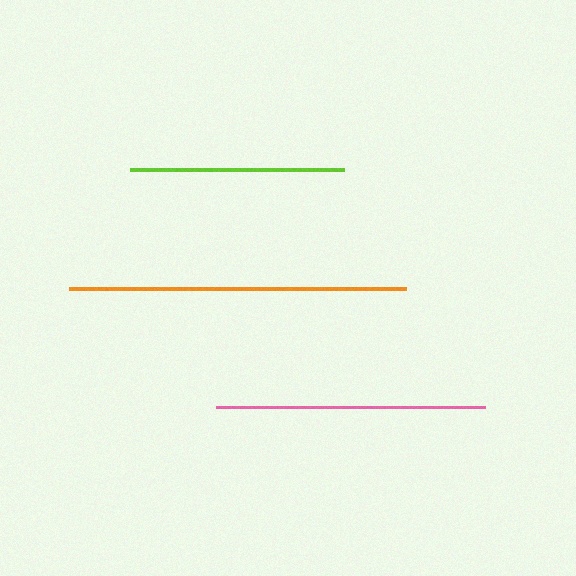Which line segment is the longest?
The orange line is the longest at approximately 337 pixels.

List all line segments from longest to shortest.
From longest to shortest: orange, pink, lime.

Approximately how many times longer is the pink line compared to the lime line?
The pink line is approximately 1.3 times the length of the lime line.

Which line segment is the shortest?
The lime line is the shortest at approximately 213 pixels.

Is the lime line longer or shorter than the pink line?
The pink line is longer than the lime line.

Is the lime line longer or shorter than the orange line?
The orange line is longer than the lime line.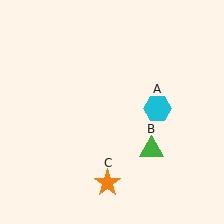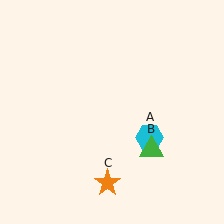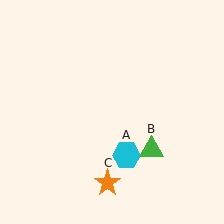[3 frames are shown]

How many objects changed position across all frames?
1 object changed position: cyan hexagon (object A).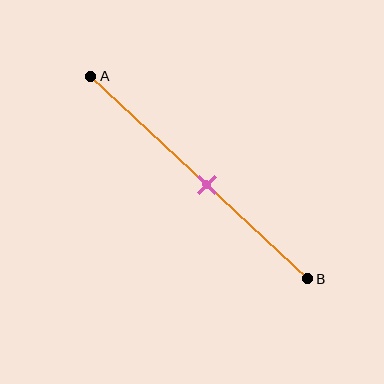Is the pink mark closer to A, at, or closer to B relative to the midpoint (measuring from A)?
The pink mark is closer to point B than the midpoint of segment AB.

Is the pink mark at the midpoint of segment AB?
No, the mark is at about 55% from A, not at the 50% midpoint.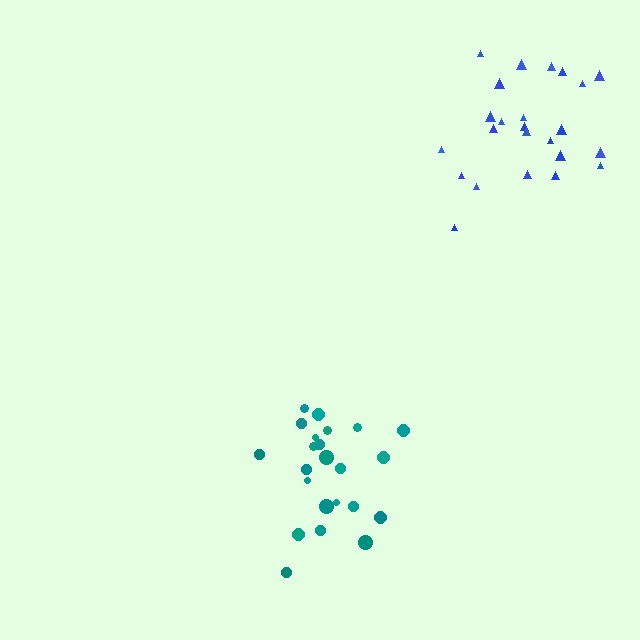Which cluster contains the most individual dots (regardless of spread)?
Blue (24).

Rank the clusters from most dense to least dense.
teal, blue.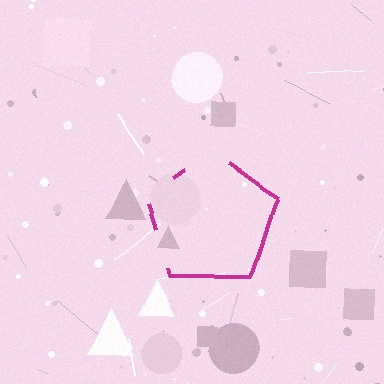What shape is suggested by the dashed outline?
The dashed outline suggests a pentagon.